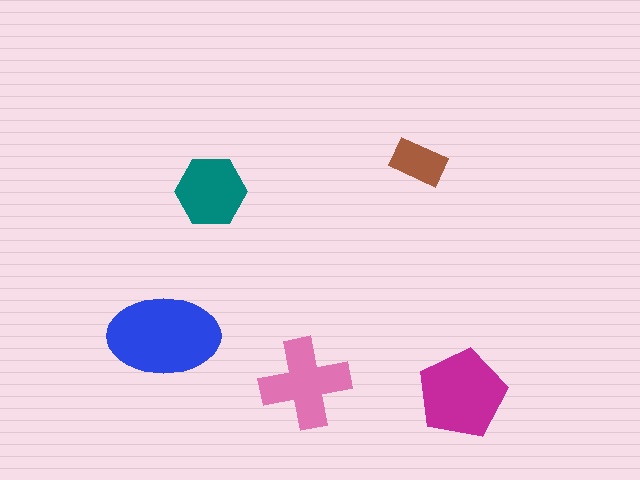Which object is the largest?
The blue ellipse.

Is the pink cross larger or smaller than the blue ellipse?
Smaller.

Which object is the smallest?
The brown rectangle.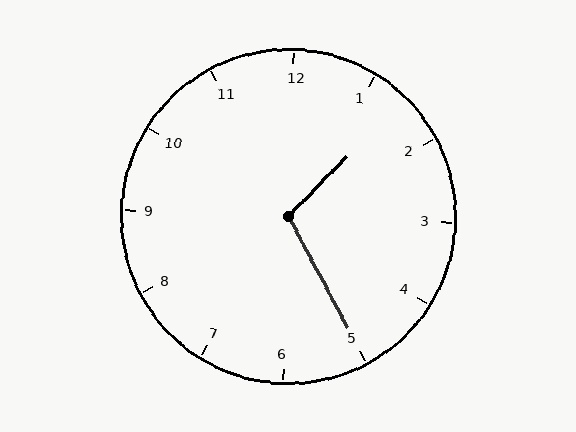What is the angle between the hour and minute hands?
Approximately 108 degrees.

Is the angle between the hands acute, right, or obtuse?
It is obtuse.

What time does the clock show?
1:25.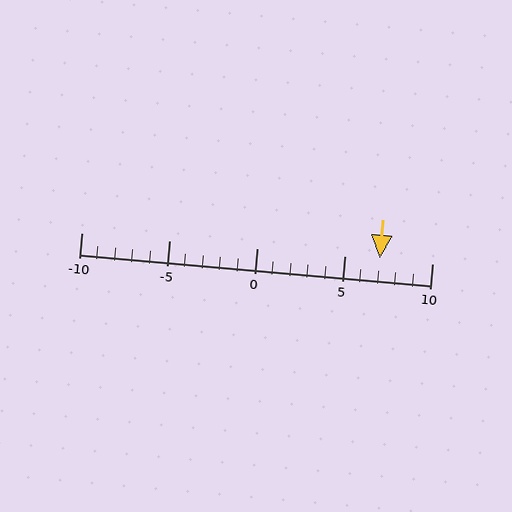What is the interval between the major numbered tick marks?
The major tick marks are spaced 5 units apart.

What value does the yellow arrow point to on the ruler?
The yellow arrow points to approximately 7.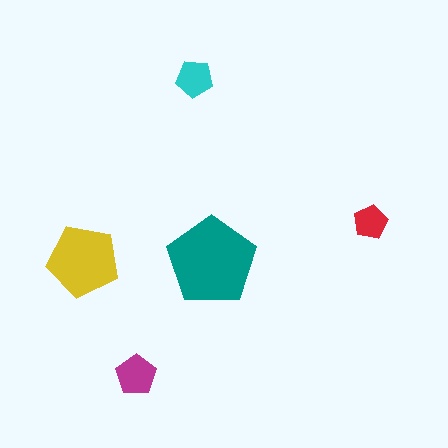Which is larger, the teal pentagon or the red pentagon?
The teal one.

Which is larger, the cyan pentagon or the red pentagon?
The cyan one.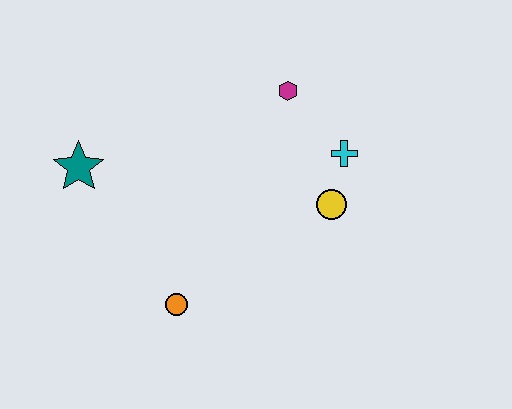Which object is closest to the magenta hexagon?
The cyan cross is closest to the magenta hexagon.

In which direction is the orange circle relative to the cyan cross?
The orange circle is to the left of the cyan cross.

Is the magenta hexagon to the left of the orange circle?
No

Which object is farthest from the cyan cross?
The teal star is farthest from the cyan cross.